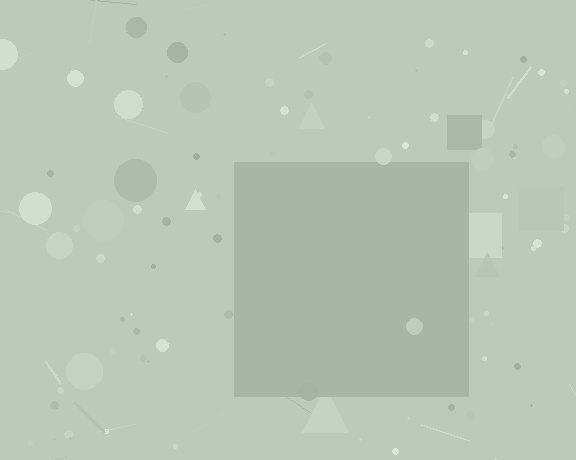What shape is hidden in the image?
A square is hidden in the image.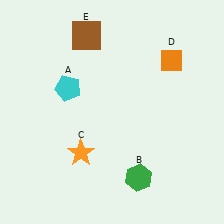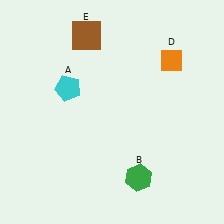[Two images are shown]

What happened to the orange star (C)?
The orange star (C) was removed in Image 2. It was in the bottom-left area of Image 1.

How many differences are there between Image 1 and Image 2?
There is 1 difference between the two images.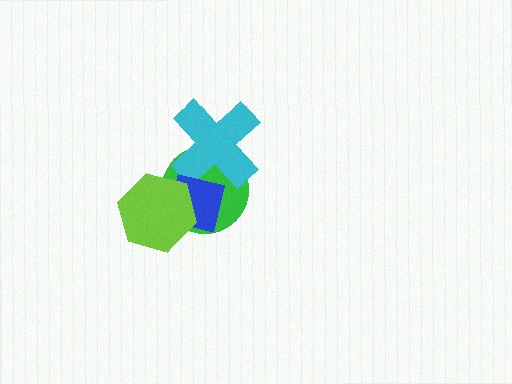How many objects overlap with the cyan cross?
2 objects overlap with the cyan cross.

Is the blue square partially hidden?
Yes, it is partially covered by another shape.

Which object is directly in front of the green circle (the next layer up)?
The cyan cross is directly in front of the green circle.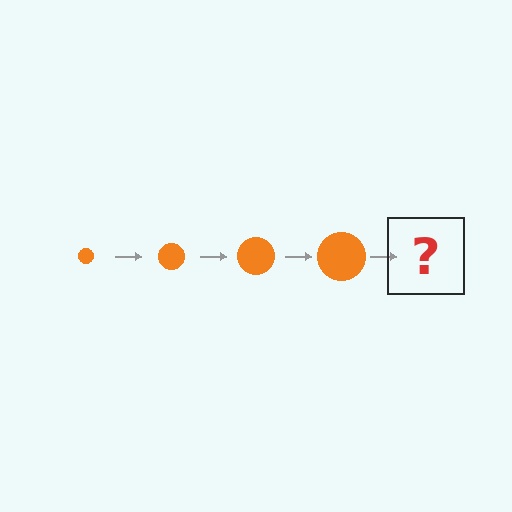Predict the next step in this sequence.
The next step is an orange circle, larger than the previous one.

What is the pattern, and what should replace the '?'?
The pattern is that the circle gets progressively larger each step. The '?' should be an orange circle, larger than the previous one.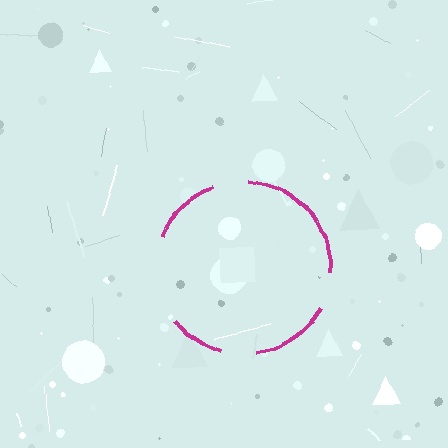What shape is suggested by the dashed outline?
The dashed outline suggests a circle.